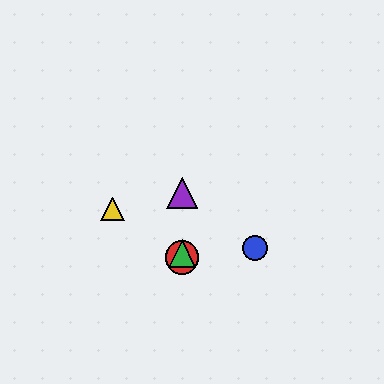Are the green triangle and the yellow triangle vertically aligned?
No, the green triangle is at x≈182 and the yellow triangle is at x≈113.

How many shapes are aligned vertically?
3 shapes (the red circle, the green triangle, the purple triangle) are aligned vertically.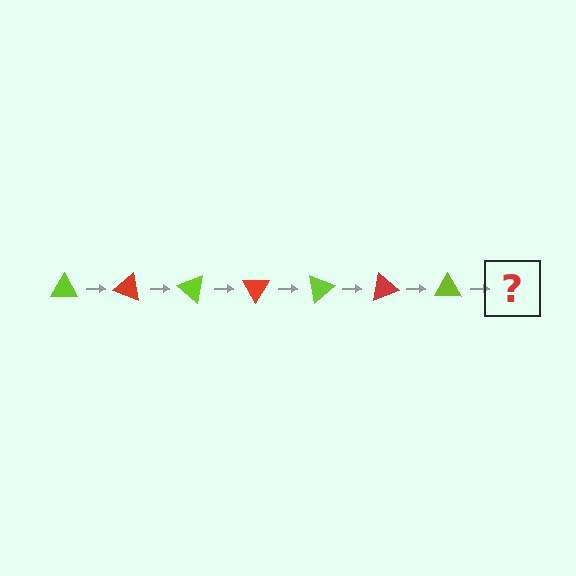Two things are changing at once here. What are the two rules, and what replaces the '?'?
The two rules are that it rotates 20 degrees each step and the color cycles through lime and red. The '?' should be a red triangle, rotated 140 degrees from the start.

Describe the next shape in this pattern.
It should be a red triangle, rotated 140 degrees from the start.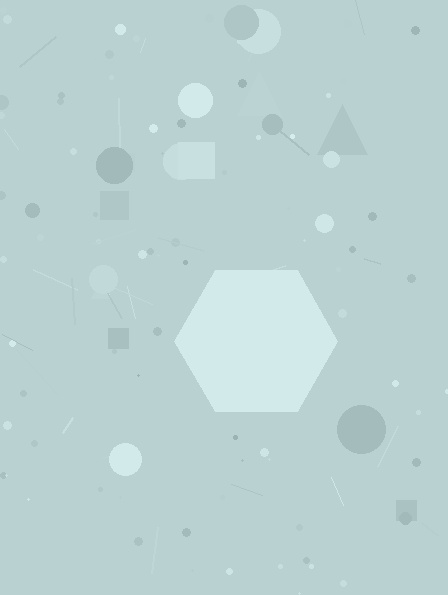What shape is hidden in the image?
A hexagon is hidden in the image.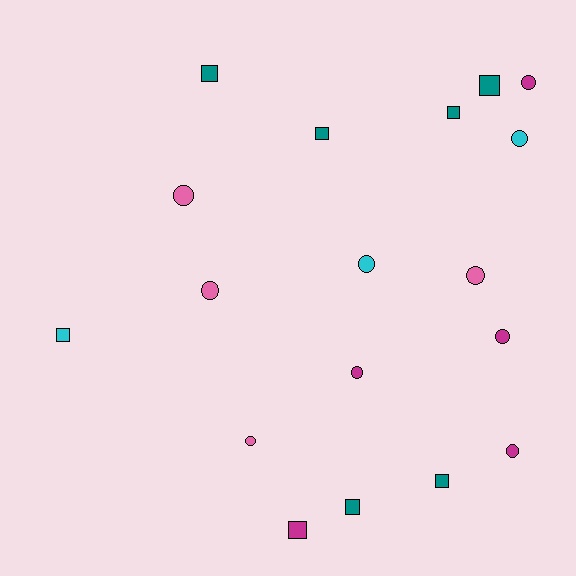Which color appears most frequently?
Teal, with 6 objects.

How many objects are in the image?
There are 18 objects.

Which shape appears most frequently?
Circle, with 10 objects.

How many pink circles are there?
There are 4 pink circles.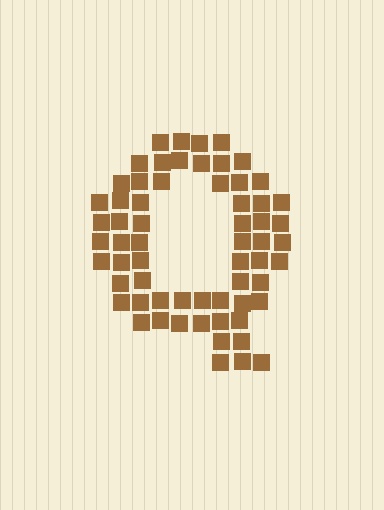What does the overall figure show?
The overall figure shows the letter Q.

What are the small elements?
The small elements are squares.